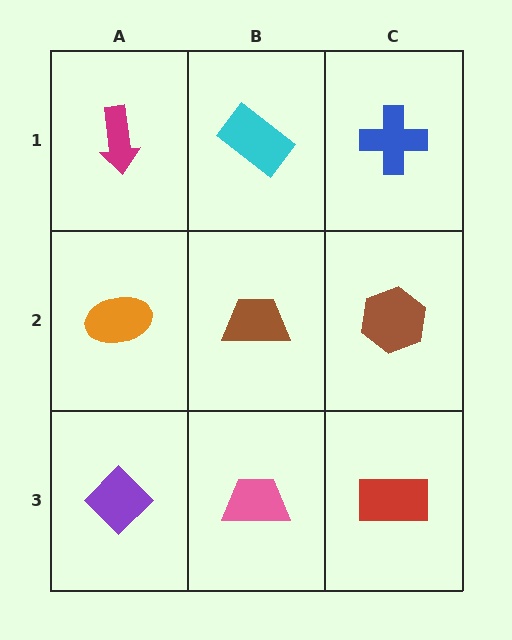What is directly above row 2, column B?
A cyan rectangle.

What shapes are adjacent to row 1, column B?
A brown trapezoid (row 2, column B), a magenta arrow (row 1, column A), a blue cross (row 1, column C).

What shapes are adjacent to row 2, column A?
A magenta arrow (row 1, column A), a purple diamond (row 3, column A), a brown trapezoid (row 2, column B).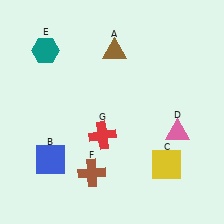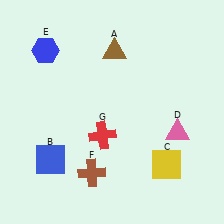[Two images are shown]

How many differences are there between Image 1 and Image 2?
There is 1 difference between the two images.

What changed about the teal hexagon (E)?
In Image 1, E is teal. In Image 2, it changed to blue.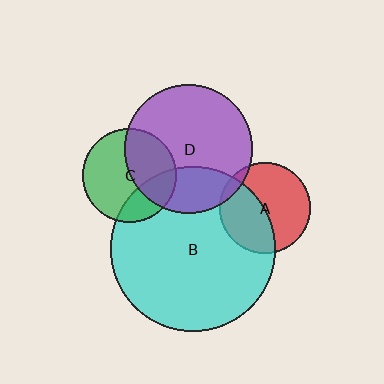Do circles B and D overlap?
Yes.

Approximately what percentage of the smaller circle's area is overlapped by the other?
Approximately 25%.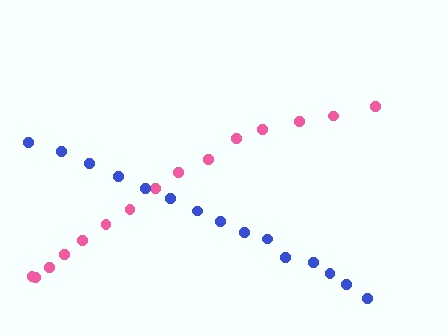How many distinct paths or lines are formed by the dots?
There are 2 distinct paths.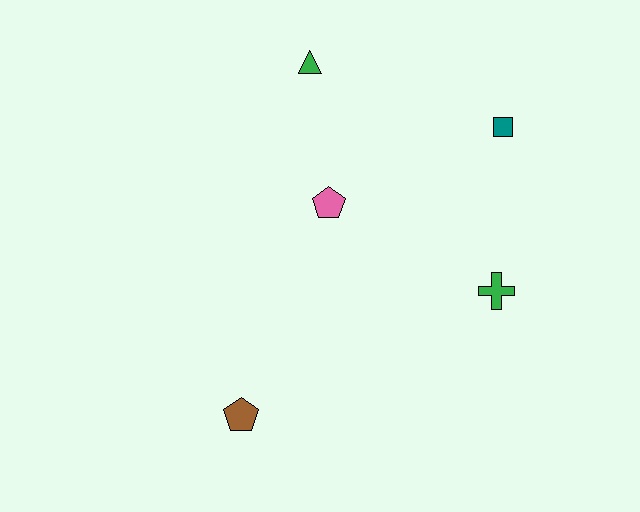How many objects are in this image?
There are 5 objects.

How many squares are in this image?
There is 1 square.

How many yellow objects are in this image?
There are no yellow objects.